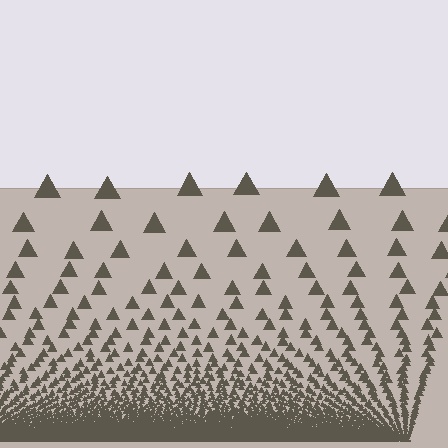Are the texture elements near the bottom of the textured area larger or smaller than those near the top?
Smaller. The gradient is inverted — elements near the bottom are smaller and denser.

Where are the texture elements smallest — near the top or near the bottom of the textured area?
Near the bottom.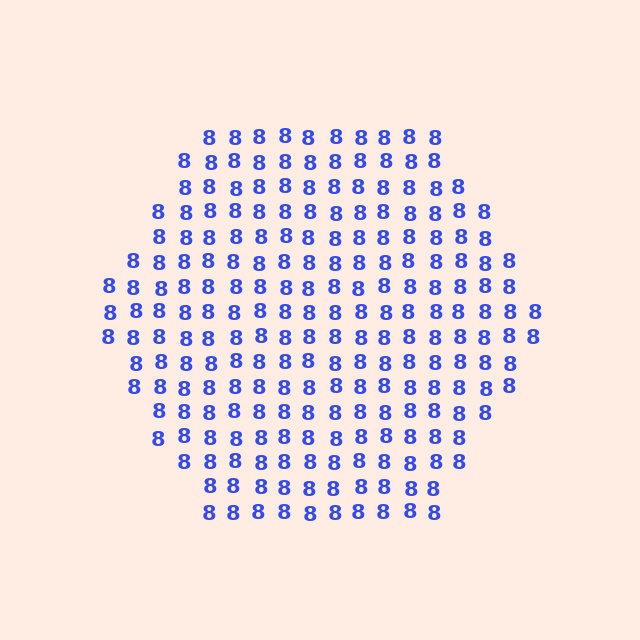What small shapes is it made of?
It is made of small digit 8's.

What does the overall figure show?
The overall figure shows a hexagon.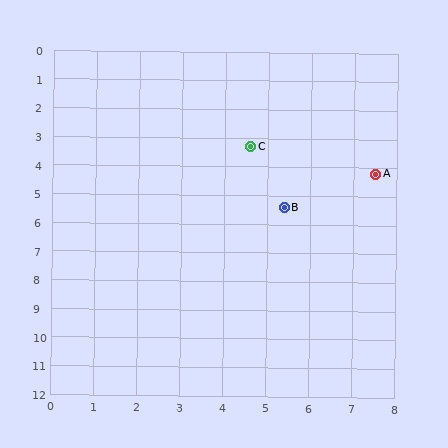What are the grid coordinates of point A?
Point A is at approximately (7.5, 4.2).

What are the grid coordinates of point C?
Point C is at approximately (4.6, 3.3).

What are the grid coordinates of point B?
Point B is at approximately (5.4, 5.4).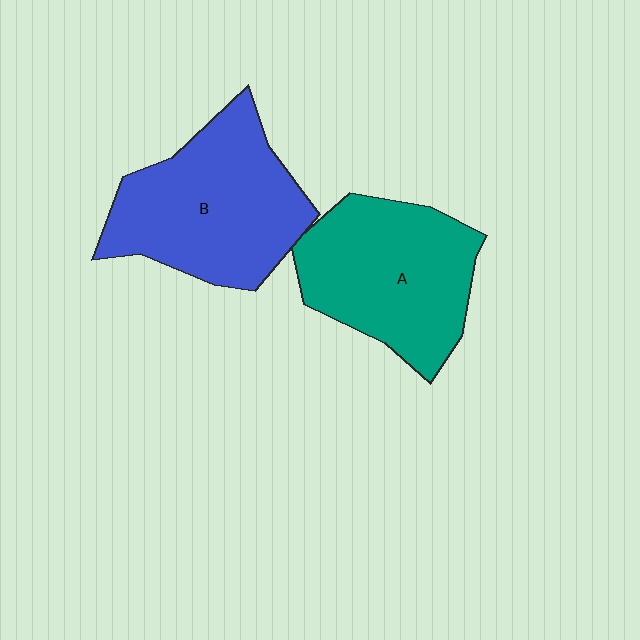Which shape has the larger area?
Shape B (blue).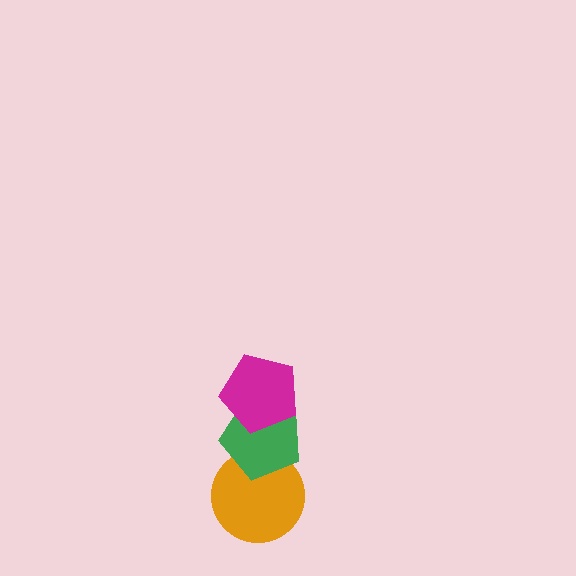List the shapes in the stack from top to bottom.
From top to bottom: the magenta pentagon, the green pentagon, the orange circle.